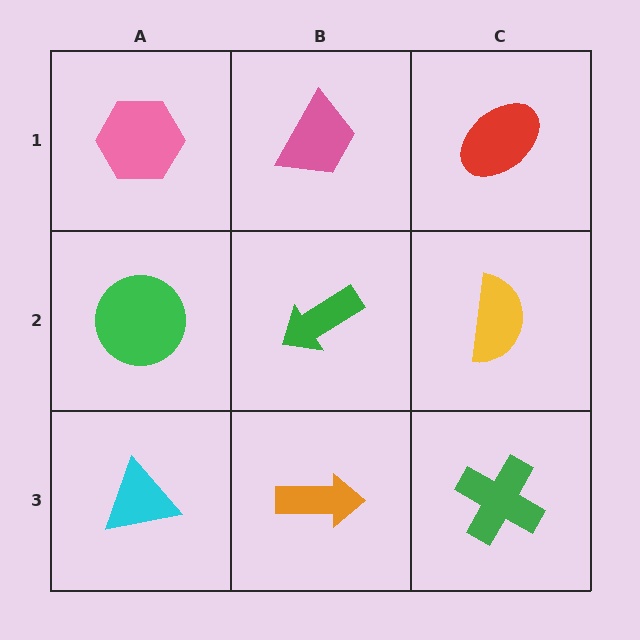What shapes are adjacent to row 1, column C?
A yellow semicircle (row 2, column C), a pink trapezoid (row 1, column B).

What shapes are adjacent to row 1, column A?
A green circle (row 2, column A), a pink trapezoid (row 1, column B).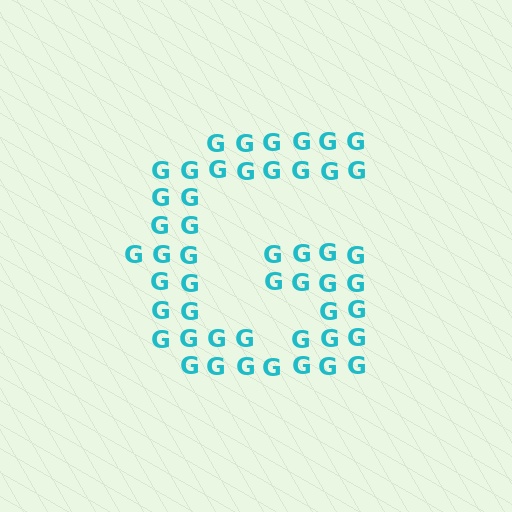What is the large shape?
The large shape is the letter G.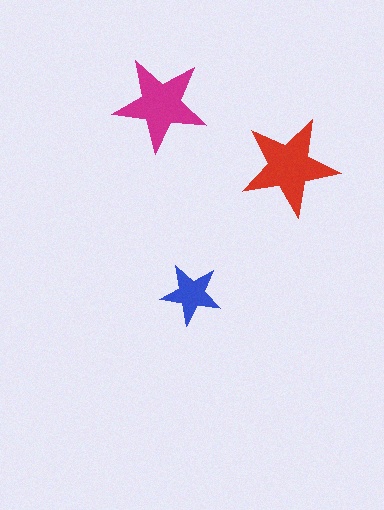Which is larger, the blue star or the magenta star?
The magenta one.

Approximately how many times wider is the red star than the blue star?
About 1.5 times wider.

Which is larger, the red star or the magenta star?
The red one.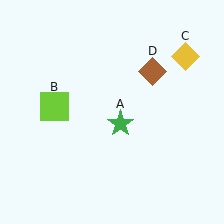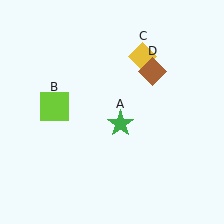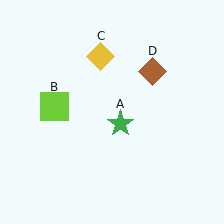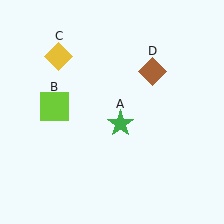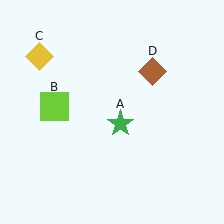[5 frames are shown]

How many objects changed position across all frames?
1 object changed position: yellow diamond (object C).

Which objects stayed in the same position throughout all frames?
Green star (object A) and lime square (object B) and brown diamond (object D) remained stationary.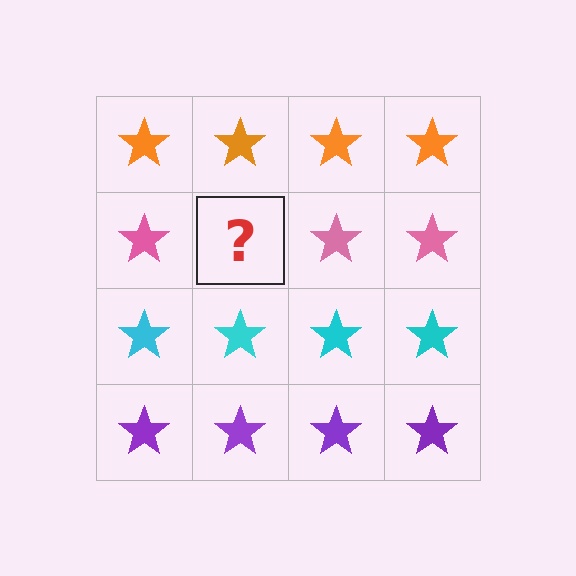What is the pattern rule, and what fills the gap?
The rule is that each row has a consistent color. The gap should be filled with a pink star.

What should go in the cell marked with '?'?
The missing cell should contain a pink star.